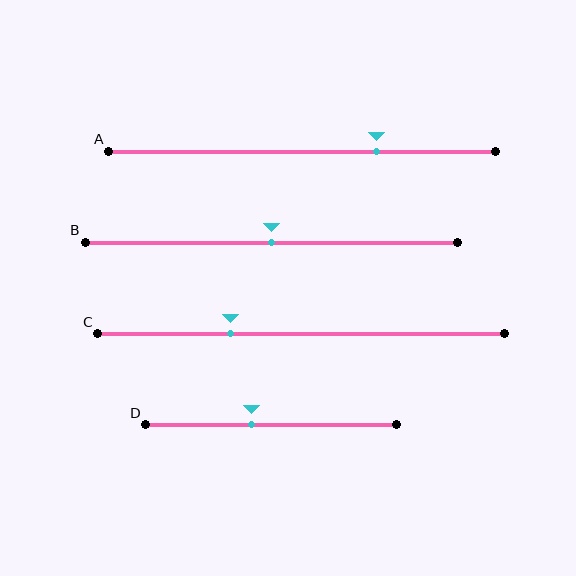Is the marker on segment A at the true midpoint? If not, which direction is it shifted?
No, the marker on segment A is shifted to the right by about 19% of the segment length.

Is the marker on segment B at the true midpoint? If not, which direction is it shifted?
Yes, the marker on segment B is at the true midpoint.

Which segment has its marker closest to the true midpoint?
Segment B has its marker closest to the true midpoint.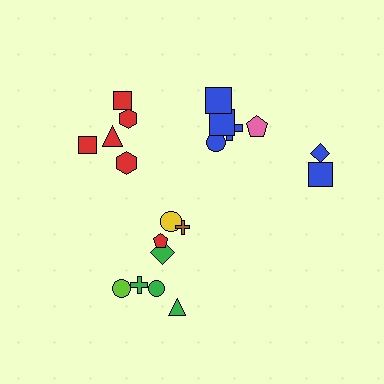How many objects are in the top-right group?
There are 7 objects.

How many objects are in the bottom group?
There are 8 objects.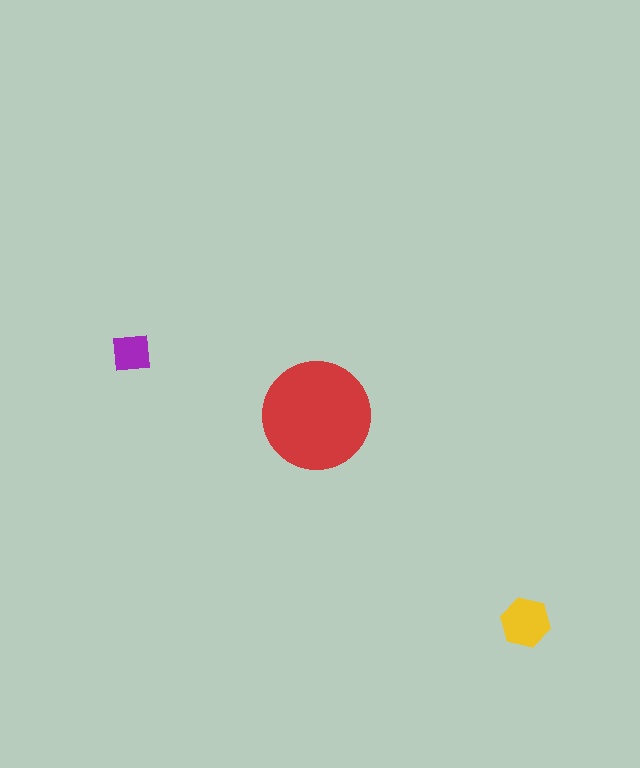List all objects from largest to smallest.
The red circle, the yellow hexagon, the purple square.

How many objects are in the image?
There are 3 objects in the image.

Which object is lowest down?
The yellow hexagon is bottommost.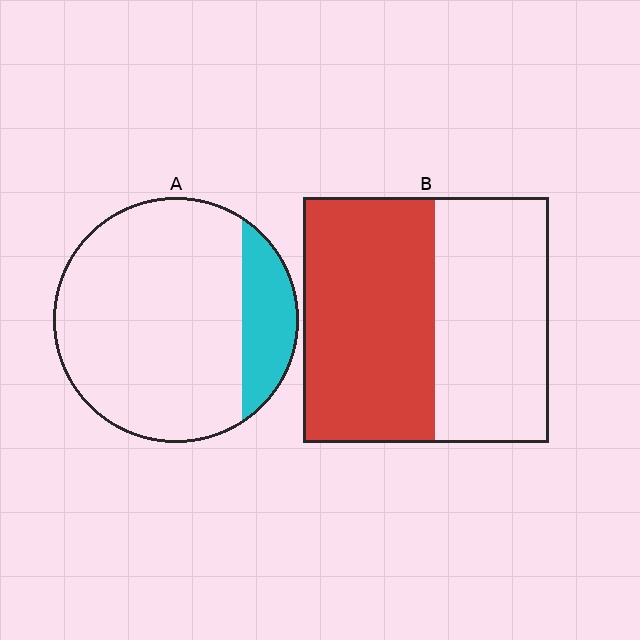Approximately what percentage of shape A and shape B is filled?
A is approximately 20% and B is approximately 55%.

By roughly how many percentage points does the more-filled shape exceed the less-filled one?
By roughly 35 percentage points (B over A).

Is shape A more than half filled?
No.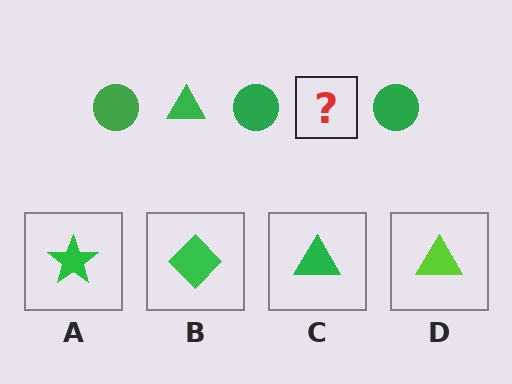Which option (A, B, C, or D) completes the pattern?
C.